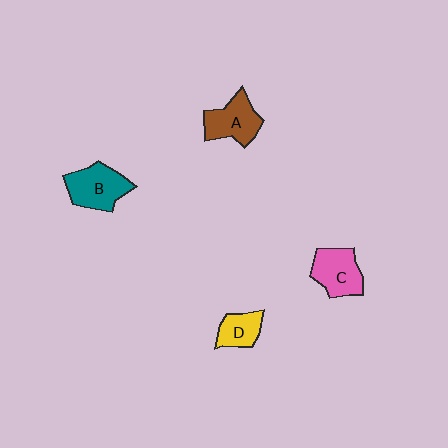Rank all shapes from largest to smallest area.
From largest to smallest: B (teal), A (brown), C (pink), D (yellow).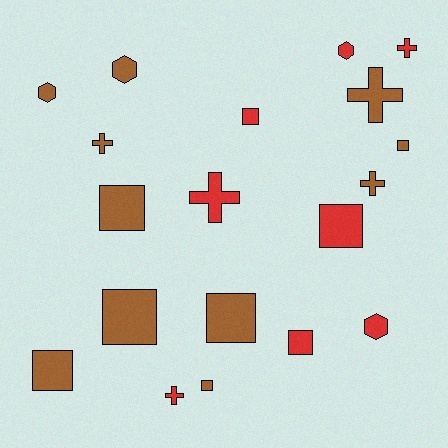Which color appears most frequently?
Brown, with 11 objects.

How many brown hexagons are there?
There are 2 brown hexagons.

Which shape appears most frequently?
Square, with 9 objects.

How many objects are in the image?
There are 19 objects.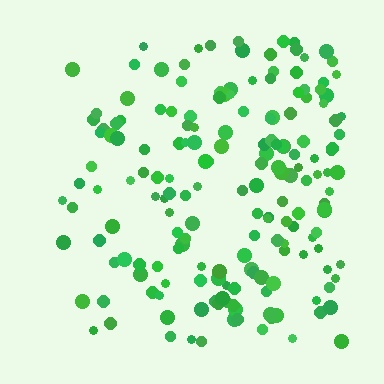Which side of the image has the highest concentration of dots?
The right.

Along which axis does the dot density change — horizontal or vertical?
Horizontal.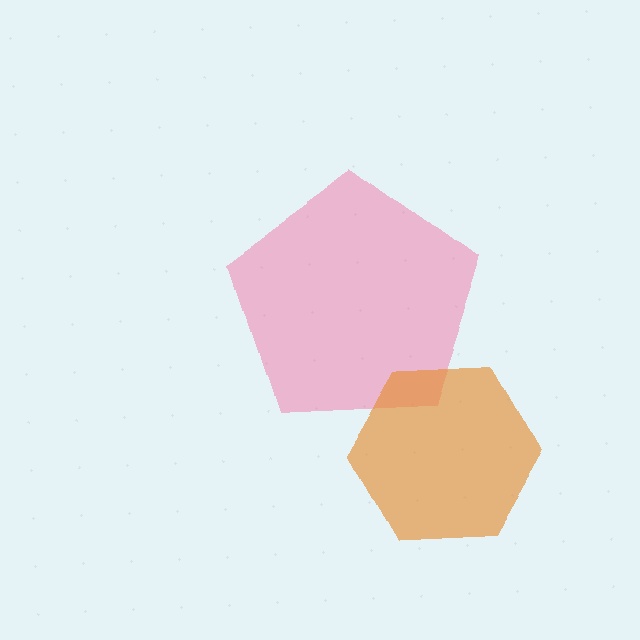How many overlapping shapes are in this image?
There are 2 overlapping shapes in the image.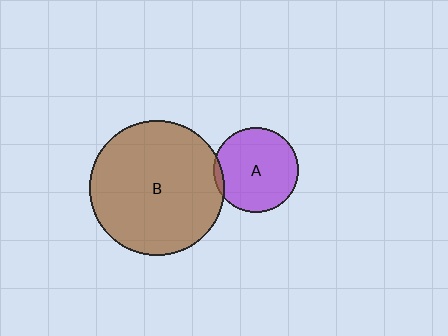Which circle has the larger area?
Circle B (brown).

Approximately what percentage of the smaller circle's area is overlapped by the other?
Approximately 5%.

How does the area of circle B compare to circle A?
Approximately 2.5 times.